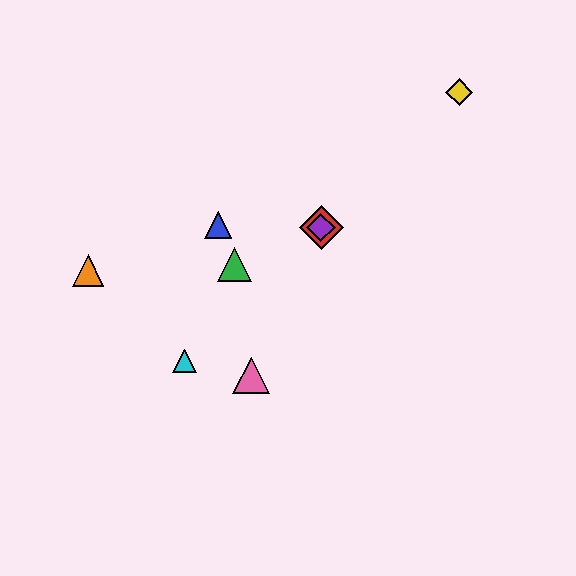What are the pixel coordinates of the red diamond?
The red diamond is at (321, 227).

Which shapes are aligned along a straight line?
The red diamond, the yellow diamond, the purple diamond, the cyan triangle are aligned along a straight line.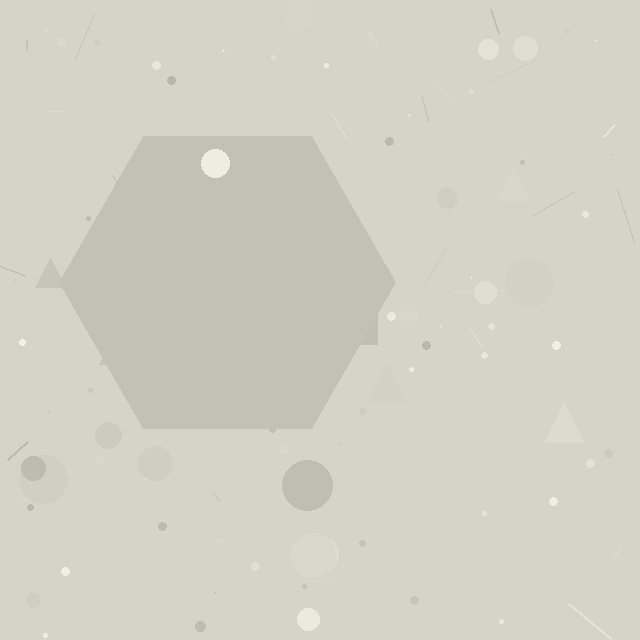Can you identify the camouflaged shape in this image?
The camouflaged shape is a hexagon.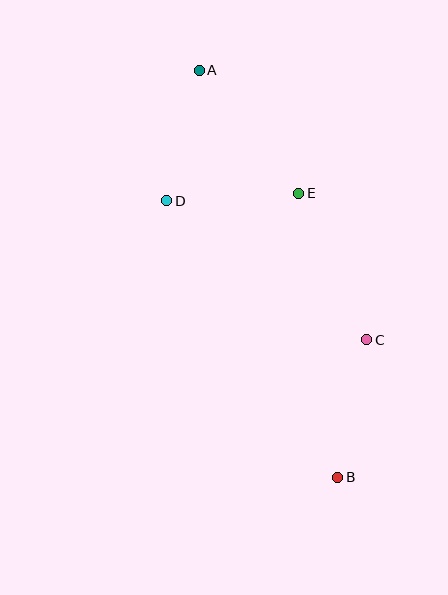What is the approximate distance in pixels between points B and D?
The distance between B and D is approximately 325 pixels.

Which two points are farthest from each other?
Points A and B are farthest from each other.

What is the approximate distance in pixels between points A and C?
The distance between A and C is approximately 317 pixels.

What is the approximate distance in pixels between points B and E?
The distance between B and E is approximately 287 pixels.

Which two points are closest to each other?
Points D and E are closest to each other.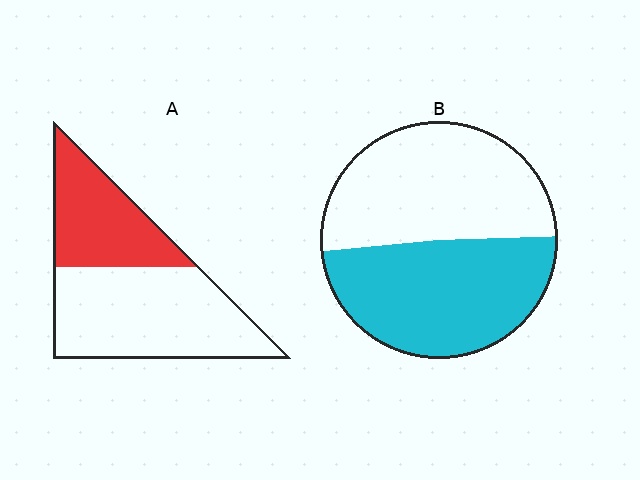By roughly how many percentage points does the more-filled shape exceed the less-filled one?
By roughly 10 percentage points (B over A).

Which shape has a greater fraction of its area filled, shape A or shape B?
Shape B.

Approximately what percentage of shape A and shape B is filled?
A is approximately 40% and B is approximately 50%.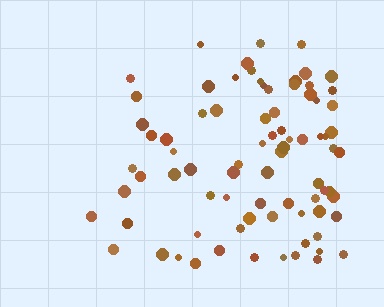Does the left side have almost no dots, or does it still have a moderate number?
Still a moderate number, just noticeably fewer than the right.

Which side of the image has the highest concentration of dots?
The right.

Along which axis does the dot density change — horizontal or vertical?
Horizontal.